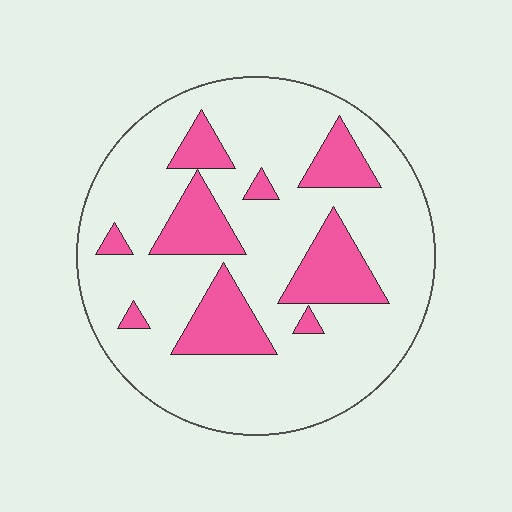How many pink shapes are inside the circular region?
9.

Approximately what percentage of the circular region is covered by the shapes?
Approximately 20%.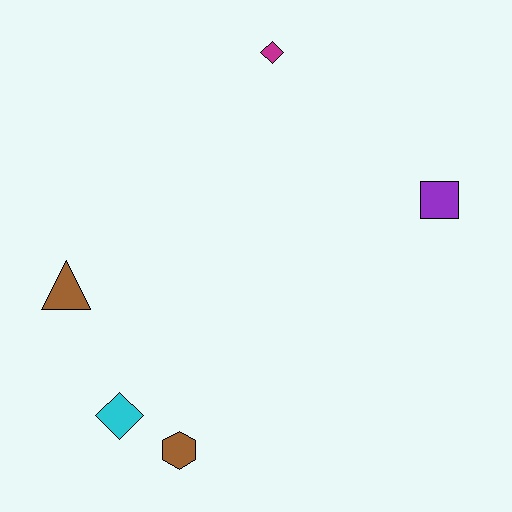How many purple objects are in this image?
There is 1 purple object.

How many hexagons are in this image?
There is 1 hexagon.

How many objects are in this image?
There are 5 objects.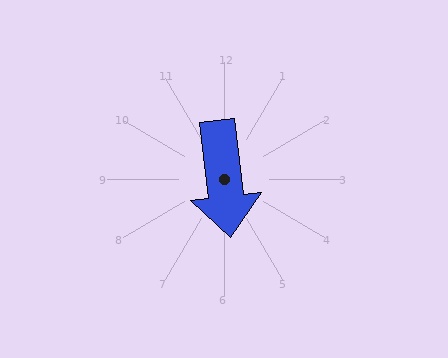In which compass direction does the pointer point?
South.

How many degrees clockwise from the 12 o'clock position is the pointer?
Approximately 173 degrees.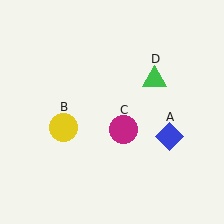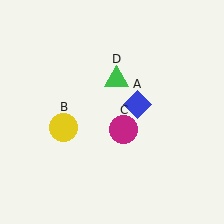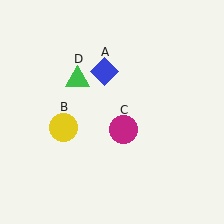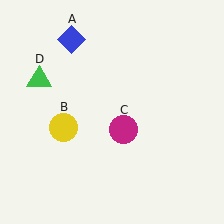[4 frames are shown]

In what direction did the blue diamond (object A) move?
The blue diamond (object A) moved up and to the left.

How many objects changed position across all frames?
2 objects changed position: blue diamond (object A), green triangle (object D).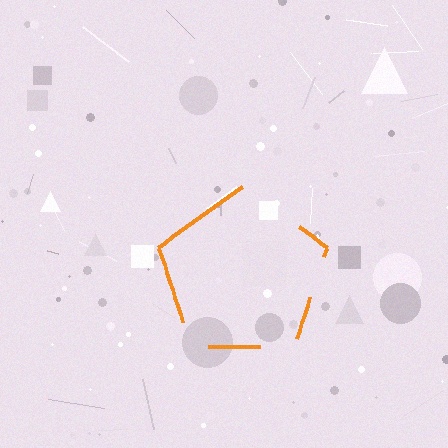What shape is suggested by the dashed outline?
The dashed outline suggests a pentagon.